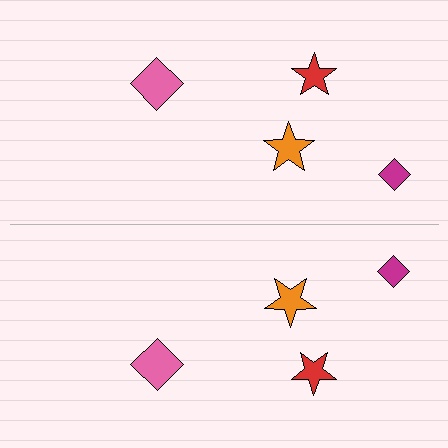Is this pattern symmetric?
Yes, this pattern has bilateral (reflection) symmetry.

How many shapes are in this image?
There are 8 shapes in this image.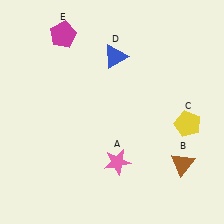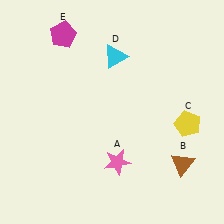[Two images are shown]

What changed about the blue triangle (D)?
In Image 1, D is blue. In Image 2, it changed to cyan.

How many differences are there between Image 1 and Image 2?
There is 1 difference between the two images.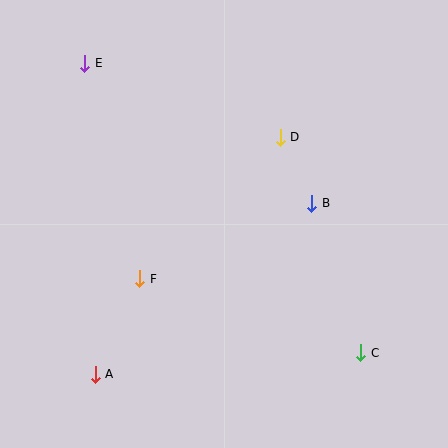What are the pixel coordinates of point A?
Point A is at (95, 374).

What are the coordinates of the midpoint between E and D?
The midpoint between E and D is at (183, 100).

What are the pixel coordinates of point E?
Point E is at (85, 63).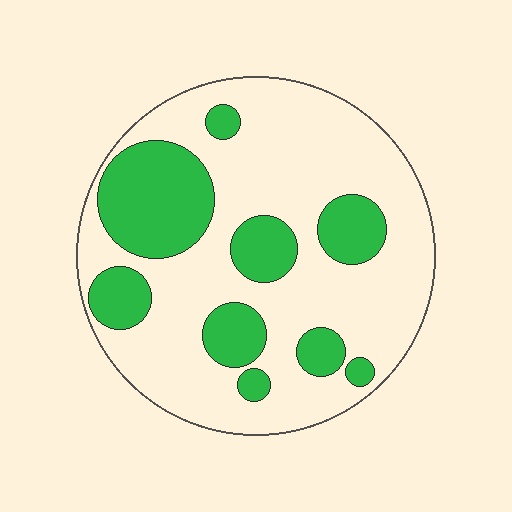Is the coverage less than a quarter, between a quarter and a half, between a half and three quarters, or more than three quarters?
Between a quarter and a half.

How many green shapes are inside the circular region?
9.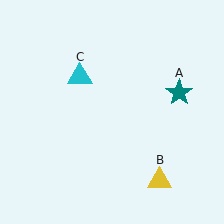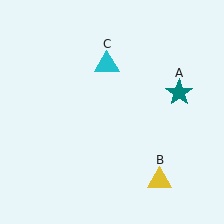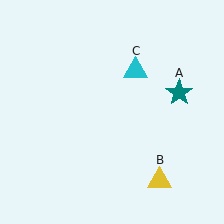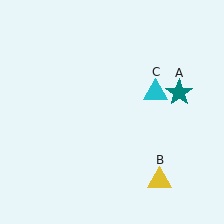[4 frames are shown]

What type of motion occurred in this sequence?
The cyan triangle (object C) rotated clockwise around the center of the scene.